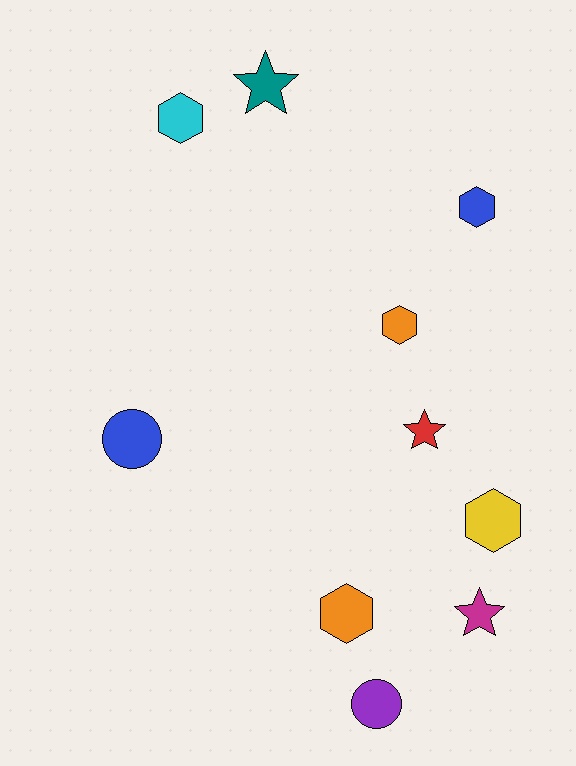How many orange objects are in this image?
There are 2 orange objects.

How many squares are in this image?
There are no squares.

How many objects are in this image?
There are 10 objects.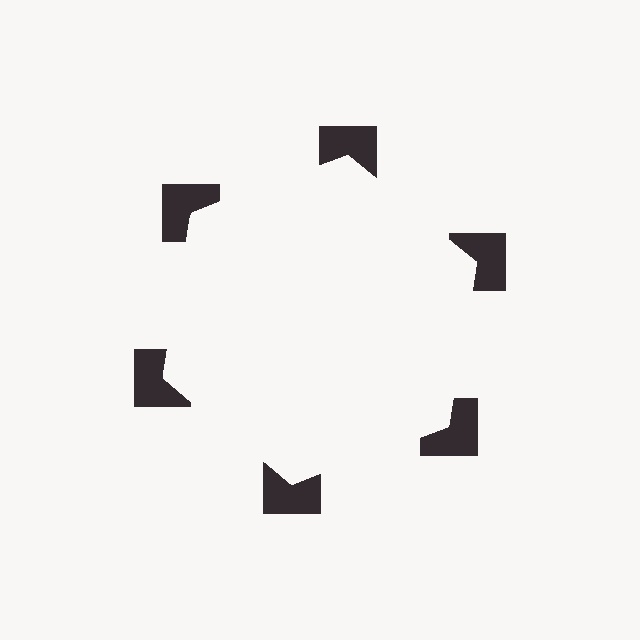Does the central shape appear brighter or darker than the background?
It typically appears slightly brighter than the background, even though no actual brightness change is drawn.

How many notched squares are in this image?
There are 6 — one at each vertex of the illusory hexagon.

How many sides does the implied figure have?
6 sides.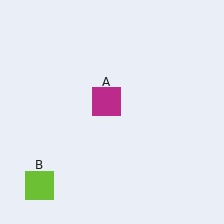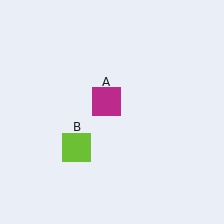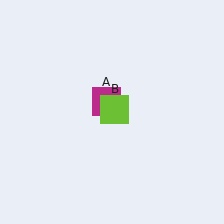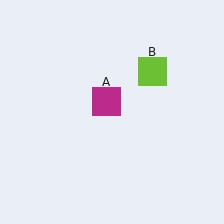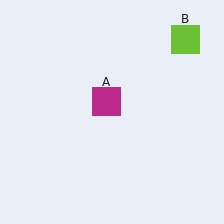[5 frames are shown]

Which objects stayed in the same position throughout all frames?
Magenta square (object A) remained stationary.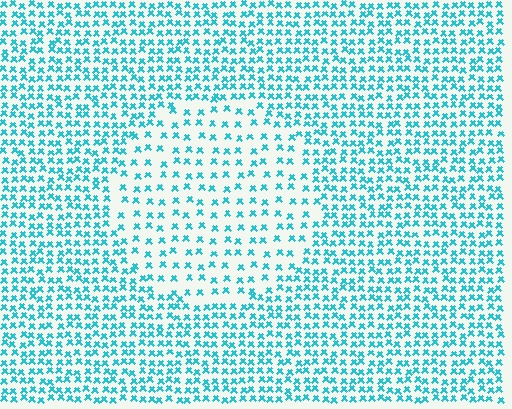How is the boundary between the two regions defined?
The boundary is defined by a change in element density (approximately 2.0x ratio). All elements are the same color, size, and shape.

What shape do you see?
I see a circle.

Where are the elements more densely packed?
The elements are more densely packed outside the circle boundary.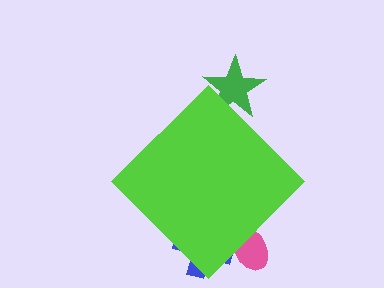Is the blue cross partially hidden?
Yes, the blue cross is partially hidden behind the lime diamond.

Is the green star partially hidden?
Yes, the green star is partially hidden behind the lime diamond.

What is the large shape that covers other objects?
A lime diamond.